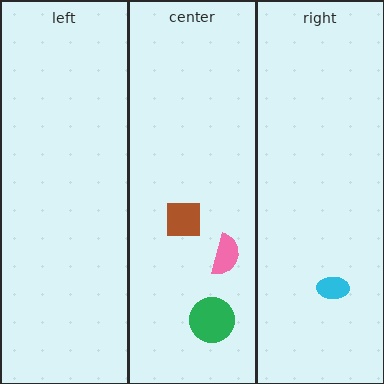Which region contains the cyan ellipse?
The right region.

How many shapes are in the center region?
3.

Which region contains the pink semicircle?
The center region.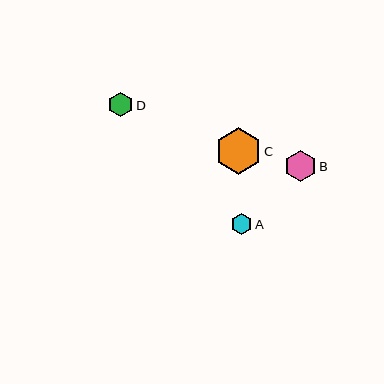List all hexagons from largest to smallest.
From largest to smallest: C, B, D, A.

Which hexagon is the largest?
Hexagon C is the largest with a size of approximately 46 pixels.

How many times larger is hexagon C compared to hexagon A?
Hexagon C is approximately 2.2 times the size of hexagon A.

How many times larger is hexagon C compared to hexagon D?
Hexagon C is approximately 1.9 times the size of hexagon D.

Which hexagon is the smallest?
Hexagon A is the smallest with a size of approximately 21 pixels.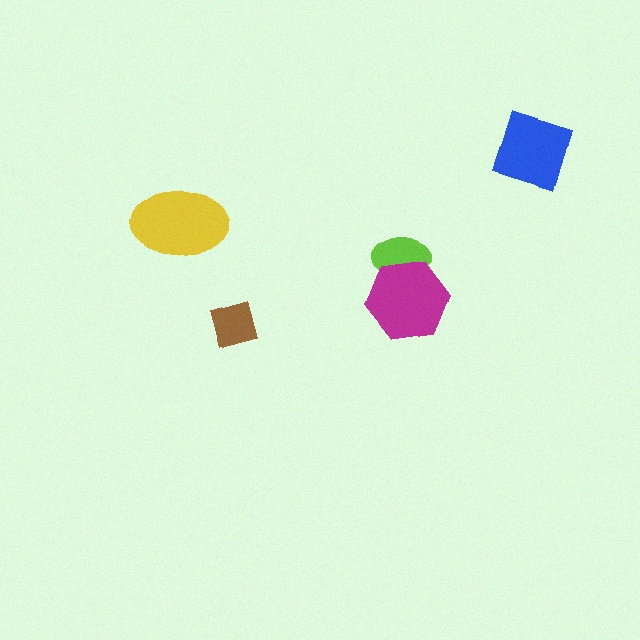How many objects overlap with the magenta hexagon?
1 object overlaps with the magenta hexagon.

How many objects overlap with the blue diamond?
0 objects overlap with the blue diamond.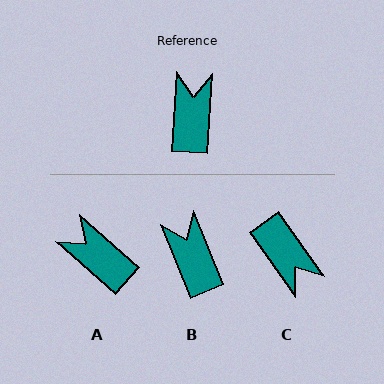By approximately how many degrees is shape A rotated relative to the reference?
Approximately 52 degrees counter-clockwise.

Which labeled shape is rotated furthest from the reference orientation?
C, about 141 degrees away.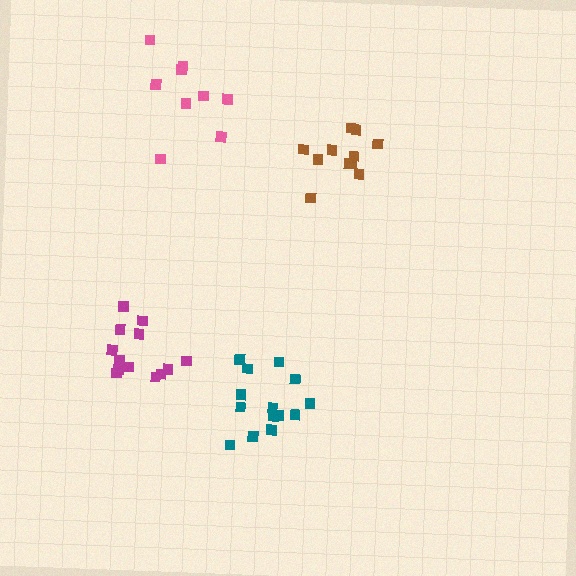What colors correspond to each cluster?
The clusters are colored: pink, teal, brown, magenta.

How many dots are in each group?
Group 1: 9 dots, Group 2: 14 dots, Group 3: 11 dots, Group 4: 13 dots (47 total).